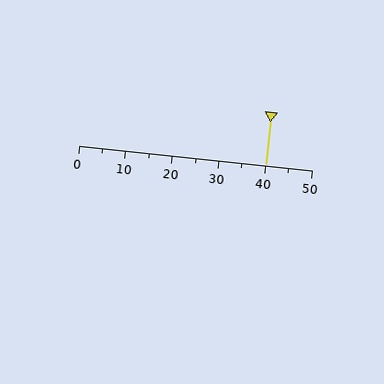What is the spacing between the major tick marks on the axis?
The major ticks are spaced 10 apart.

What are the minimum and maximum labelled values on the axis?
The axis runs from 0 to 50.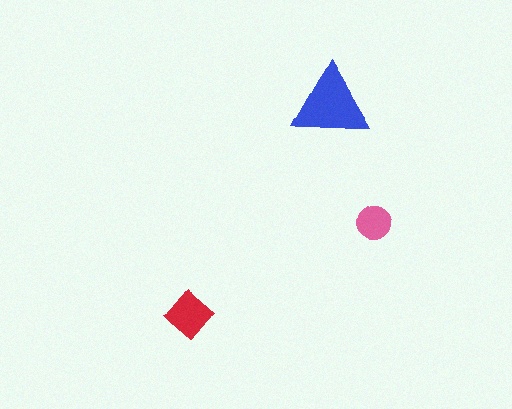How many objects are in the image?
There are 3 objects in the image.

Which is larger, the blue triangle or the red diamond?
The blue triangle.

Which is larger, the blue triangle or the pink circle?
The blue triangle.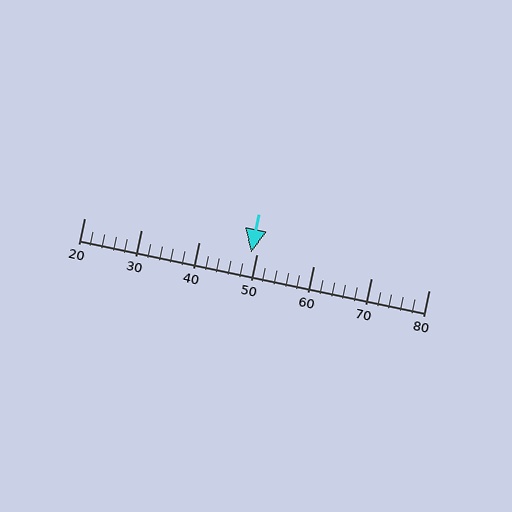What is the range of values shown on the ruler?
The ruler shows values from 20 to 80.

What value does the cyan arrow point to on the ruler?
The cyan arrow points to approximately 49.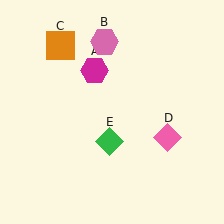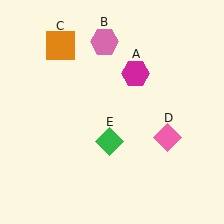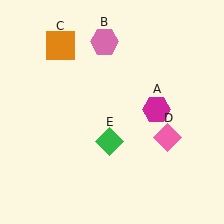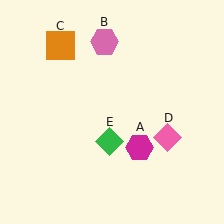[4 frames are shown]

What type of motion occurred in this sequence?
The magenta hexagon (object A) rotated clockwise around the center of the scene.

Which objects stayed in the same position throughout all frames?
Pink hexagon (object B) and orange square (object C) and pink diamond (object D) and green diamond (object E) remained stationary.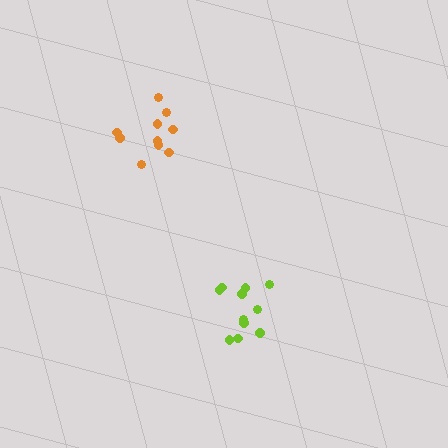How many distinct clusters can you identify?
There are 2 distinct clusters.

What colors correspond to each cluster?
The clusters are colored: lime, orange.